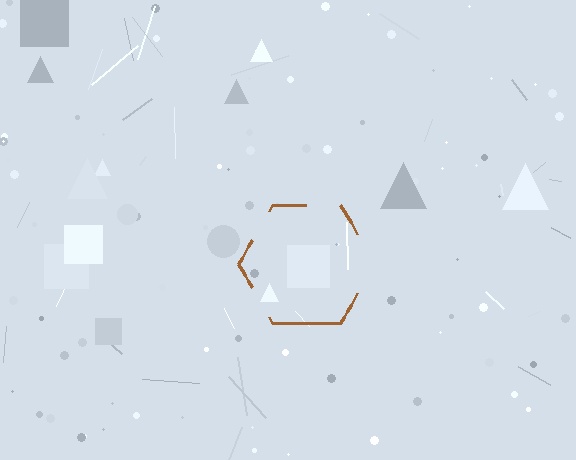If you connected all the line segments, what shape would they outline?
They would outline a hexagon.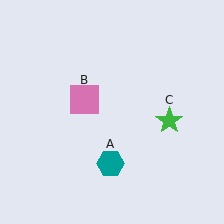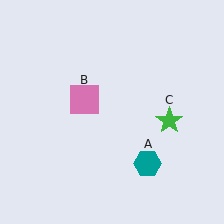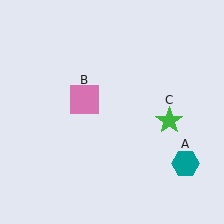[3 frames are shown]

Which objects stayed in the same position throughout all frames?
Pink square (object B) and green star (object C) remained stationary.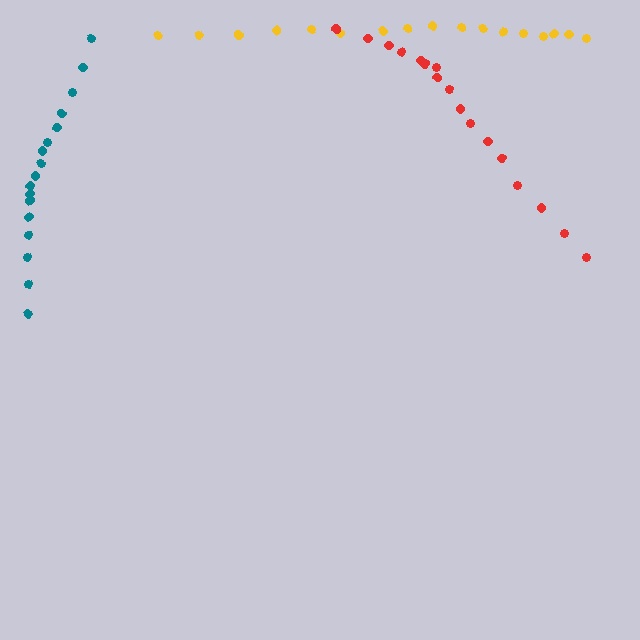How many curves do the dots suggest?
There are 3 distinct paths.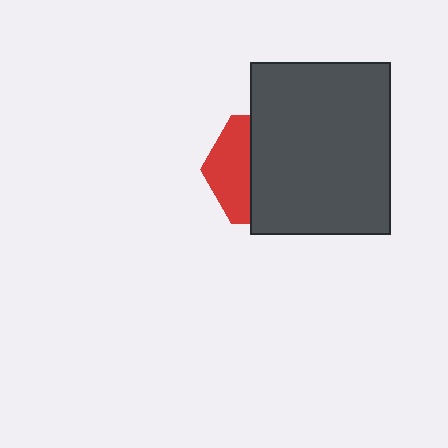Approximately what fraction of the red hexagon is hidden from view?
Roughly 64% of the red hexagon is hidden behind the dark gray rectangle.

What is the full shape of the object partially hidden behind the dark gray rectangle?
The partially hidden object is a red hexagon.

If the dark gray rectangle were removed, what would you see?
You would see the complete red hexagon.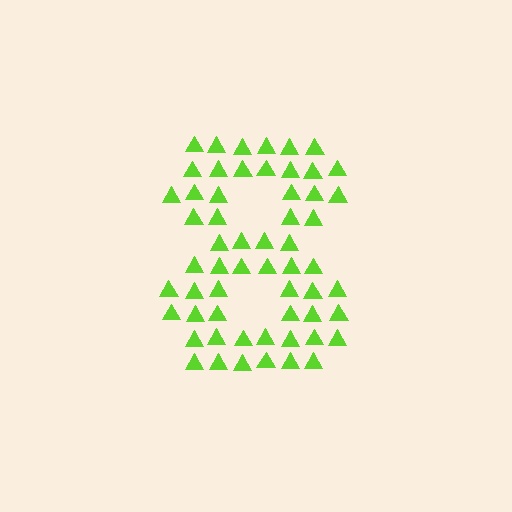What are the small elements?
The small elements are triangles.